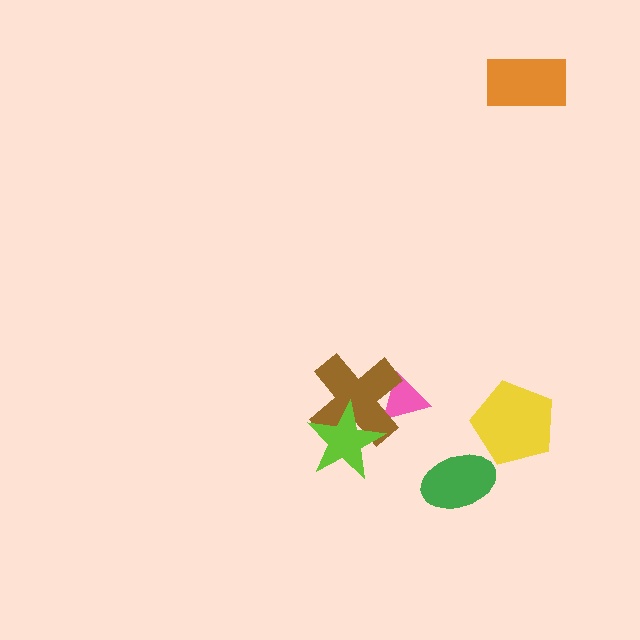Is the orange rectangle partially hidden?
No, no other shape covers it.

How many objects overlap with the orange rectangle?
0 objects overlap with the orange rectangle.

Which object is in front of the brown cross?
The lime star is in front of the brown cross.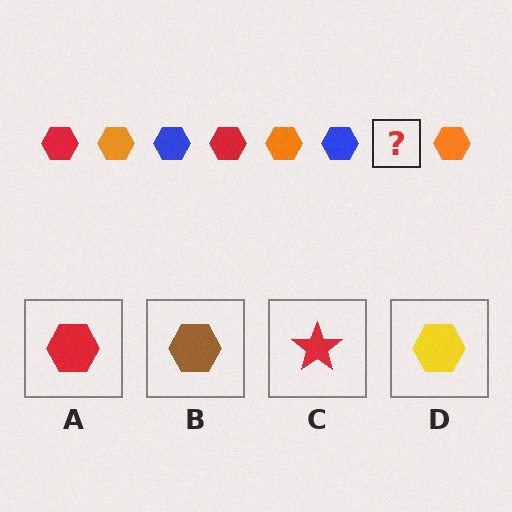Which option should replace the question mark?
Option A.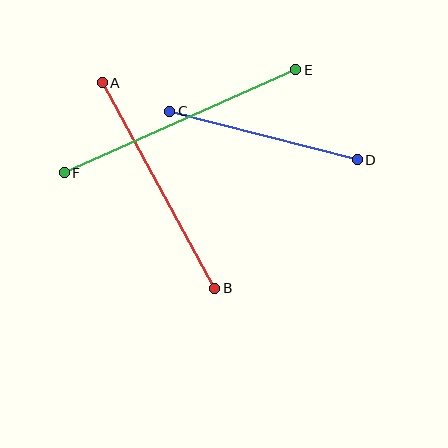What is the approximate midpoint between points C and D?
The midpoint is at approximately (263, 136) pixels.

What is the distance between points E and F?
The distance is approximately 253 pixels.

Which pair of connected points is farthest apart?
Points E and F are farthest apart.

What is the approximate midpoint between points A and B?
The midpoint is at approximately (158, 185) pixels.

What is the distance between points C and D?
The distance is approximately 194 pixels.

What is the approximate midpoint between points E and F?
The midpoint is at approximately (180, 121) pixels.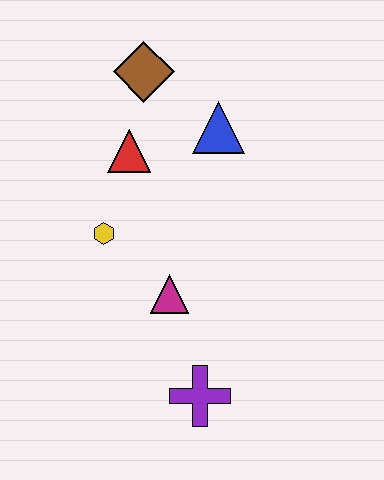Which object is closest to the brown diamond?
The red triangle is closest to the brown diamond.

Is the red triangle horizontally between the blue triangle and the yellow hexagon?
Yes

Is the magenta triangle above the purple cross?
Yes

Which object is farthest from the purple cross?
The brown diamond is farthest from the purple cross.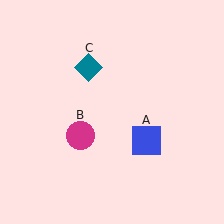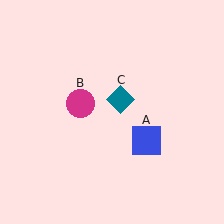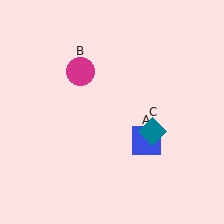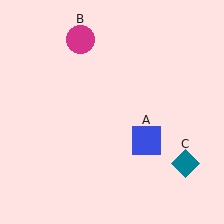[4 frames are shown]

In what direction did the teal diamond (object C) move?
The teal diamond (object C) moved down and to the right.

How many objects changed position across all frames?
2 objects changed position: magenta circle (object B), teal diamond (object C).